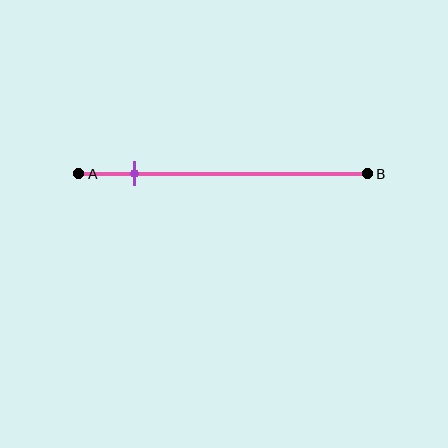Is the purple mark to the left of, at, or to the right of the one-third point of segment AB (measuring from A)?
The purple mark is to the left of the one-third point of segment AB.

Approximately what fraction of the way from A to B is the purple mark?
The purple mark is approximately 20% of the way from A to B.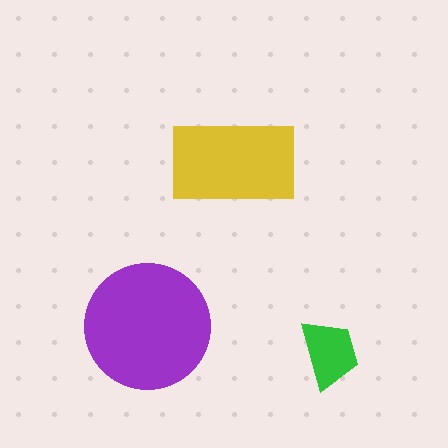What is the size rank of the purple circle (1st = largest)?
1st.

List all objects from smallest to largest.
The green trapezoid, the yellow rectangle, the purple circle.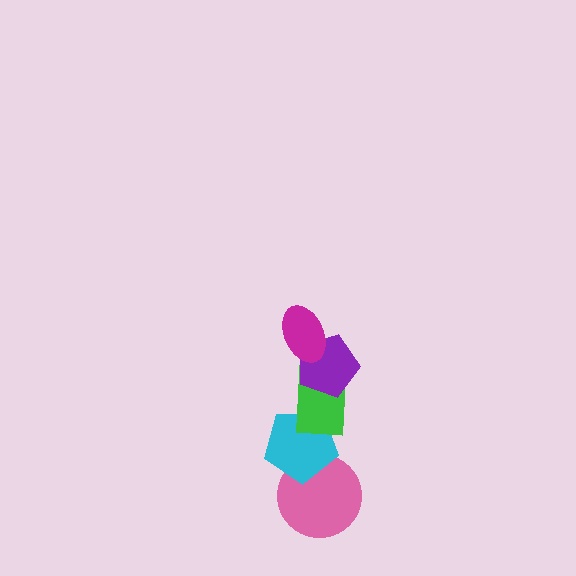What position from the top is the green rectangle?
The green rectangle is 3rd from the top.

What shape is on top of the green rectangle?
The purple pentagon is on top of the green rectangle.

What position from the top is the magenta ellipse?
The magenta ellipse is 1st from the top.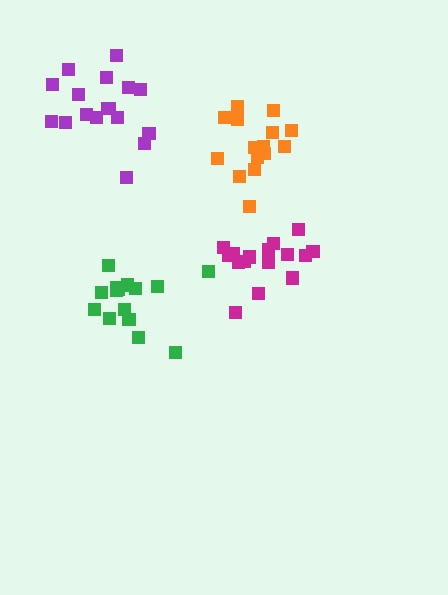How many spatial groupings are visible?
There are 4 spatial groupings.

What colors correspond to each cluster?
The clusters are colored: green, orange, magenta, purple.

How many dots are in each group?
Group 1: 15 dots, Group 2: 16 dots, Group 3: 16 dots, Group 4: 17 dots (64 total).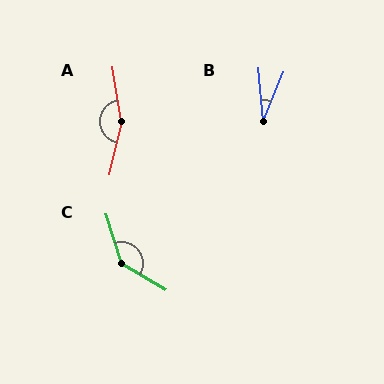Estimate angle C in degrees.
Approximately 138 degrees.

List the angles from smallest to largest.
B (28°), C (138°), A (157°).